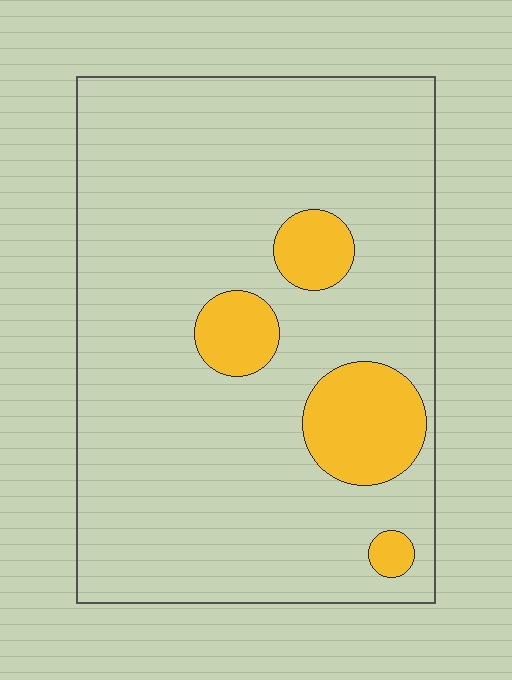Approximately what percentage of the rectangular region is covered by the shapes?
Approximately 15%.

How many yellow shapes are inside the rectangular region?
4.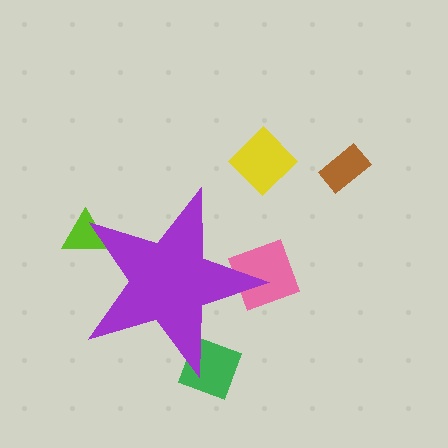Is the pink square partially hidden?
Yes, the pink square is partially hidden behind the purple star.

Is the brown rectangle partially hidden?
No, the brown rectangle is fully visible.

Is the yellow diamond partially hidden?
No, the yellow diamond is fully visible.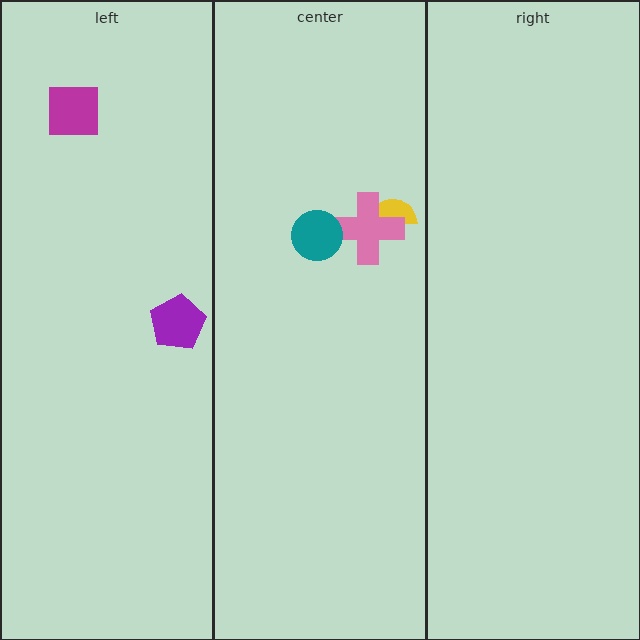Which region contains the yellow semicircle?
The center region.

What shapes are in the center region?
The yellow semicircle, the pink cross, the teal circle.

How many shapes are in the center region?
3.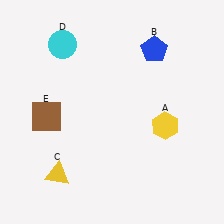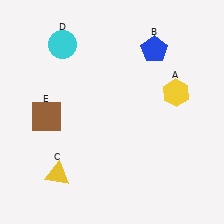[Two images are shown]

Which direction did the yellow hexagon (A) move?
The yellow hexagon (A) moved up.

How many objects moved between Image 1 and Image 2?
1 object moved between the two images.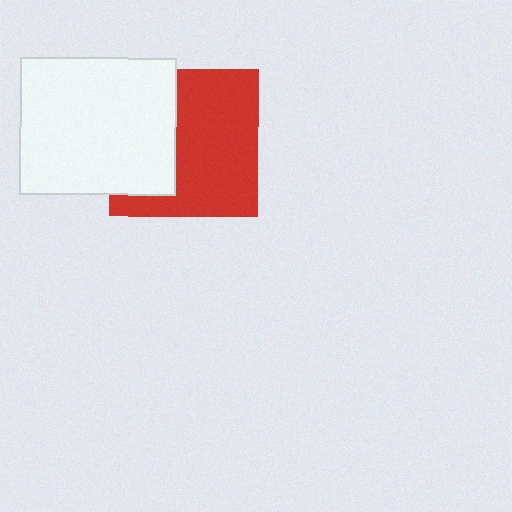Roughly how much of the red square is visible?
About half of it is visible (roughly 62%).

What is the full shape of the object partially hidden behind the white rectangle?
The partially hidden object is a red square.